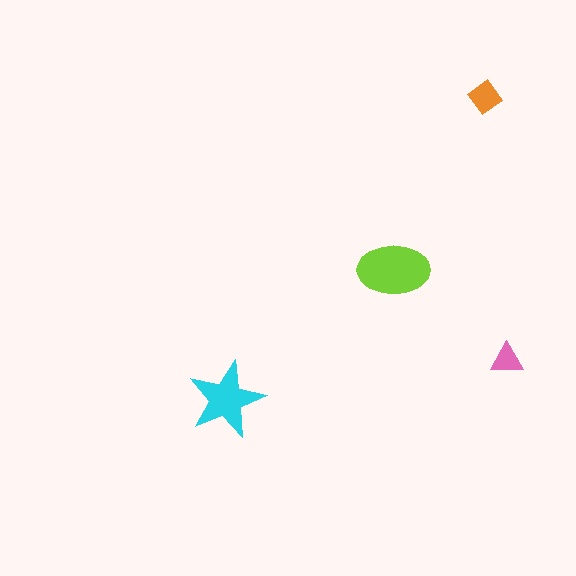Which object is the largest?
The lime ellipse.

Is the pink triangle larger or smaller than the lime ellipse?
Smaller.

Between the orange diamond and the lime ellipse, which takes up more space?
The lime ellipse.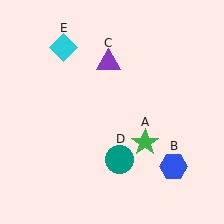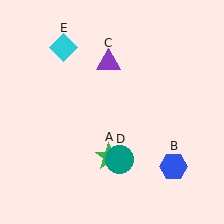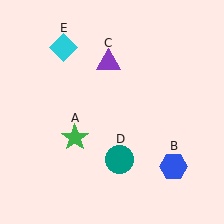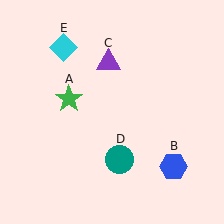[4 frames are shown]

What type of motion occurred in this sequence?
The green star (object A) rotated clockwise around the center of the scene.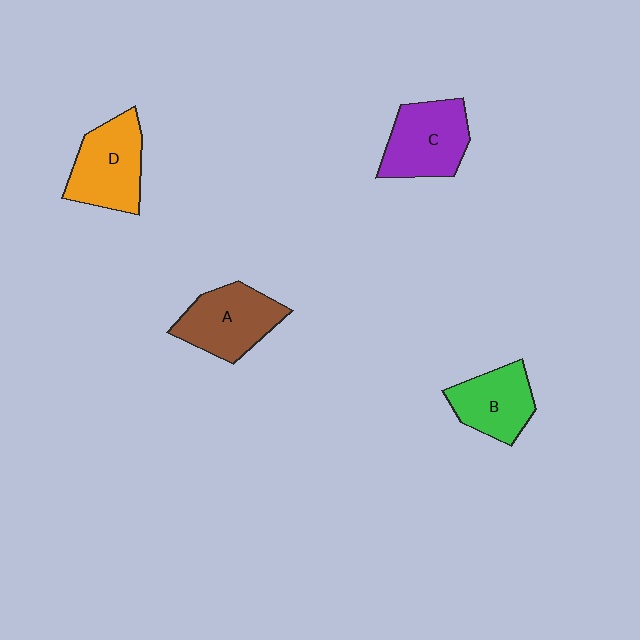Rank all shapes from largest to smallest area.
From largest to smallest: D (orange), C (purple), A (brown), B (green).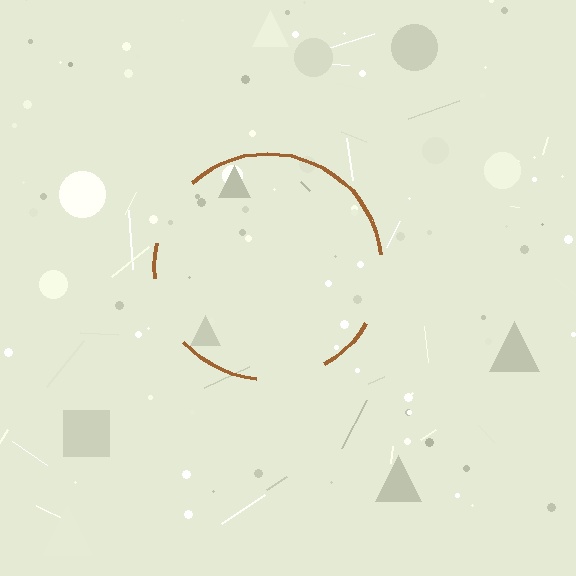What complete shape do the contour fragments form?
The contour fragments form a circle.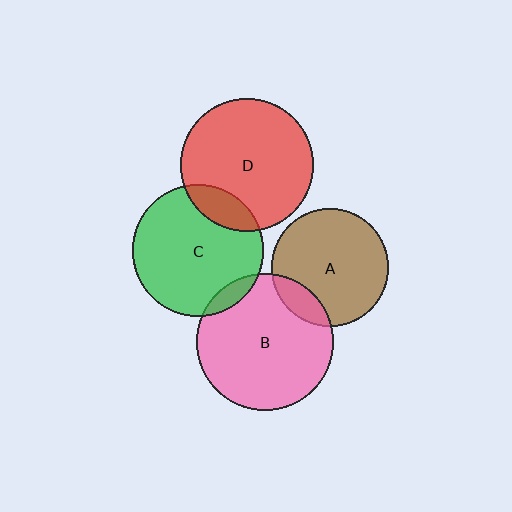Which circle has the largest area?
Circle B (pink).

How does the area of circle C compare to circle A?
Approximately 1.2 times.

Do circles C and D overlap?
Yes.